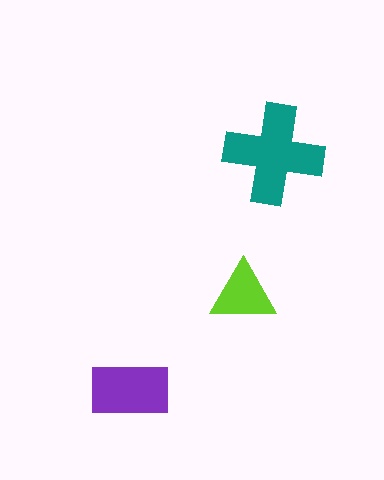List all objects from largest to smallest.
The teal cross, the purple rectangle, the lime triangle.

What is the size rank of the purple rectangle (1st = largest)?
2nd.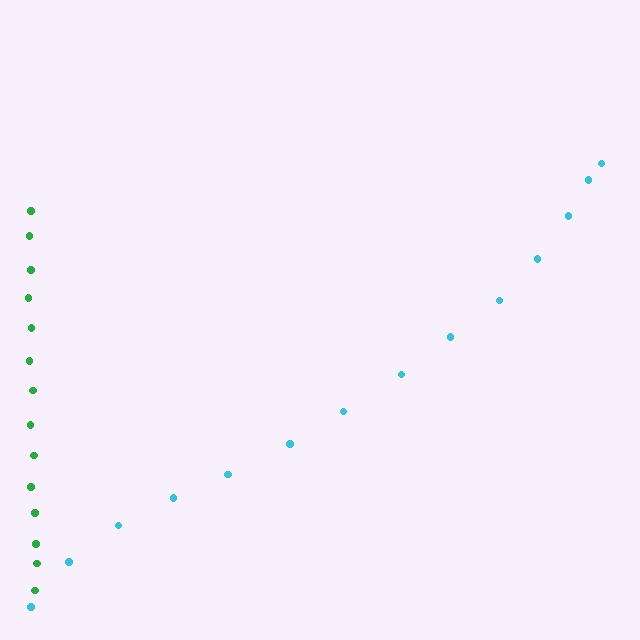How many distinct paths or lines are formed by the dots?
There are 2 distinct paths.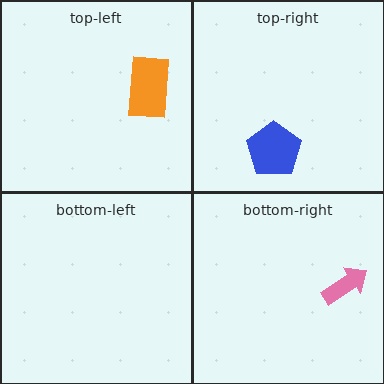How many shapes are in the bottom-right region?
1.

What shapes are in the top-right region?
The blue pentagon.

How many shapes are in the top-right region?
1.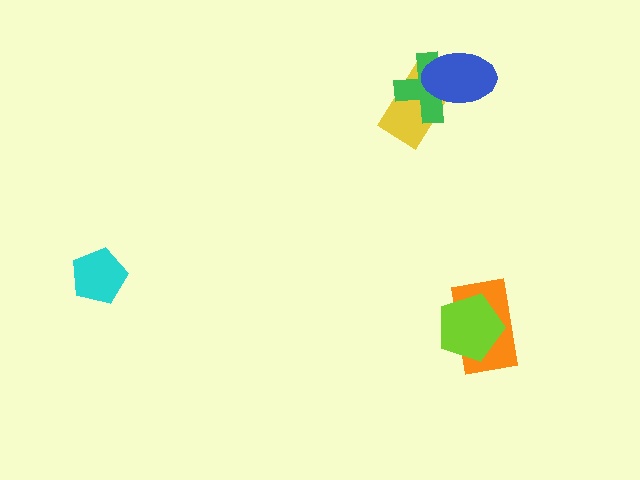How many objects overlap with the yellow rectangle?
2 objects overlap with the yellow rectangle.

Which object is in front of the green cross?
The blue ellipse is in front of the green cross.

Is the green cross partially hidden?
Yes, it is partially covered by another shape.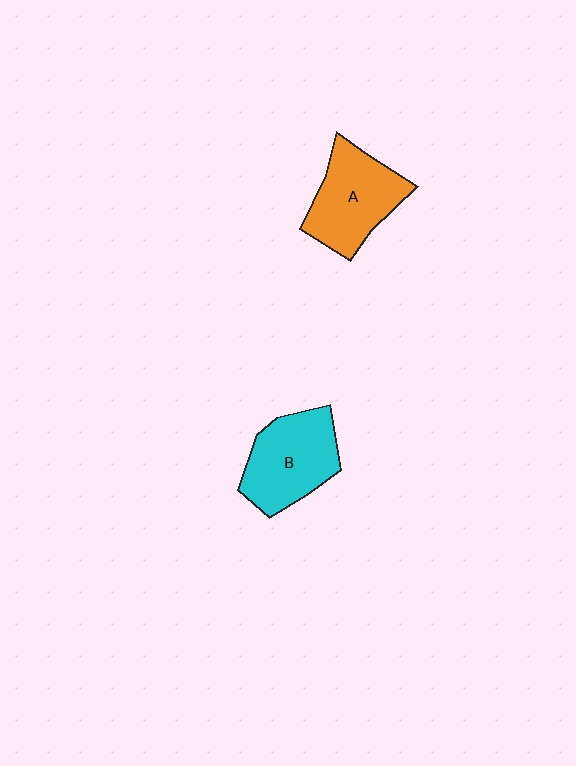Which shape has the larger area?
Shape A (orange).